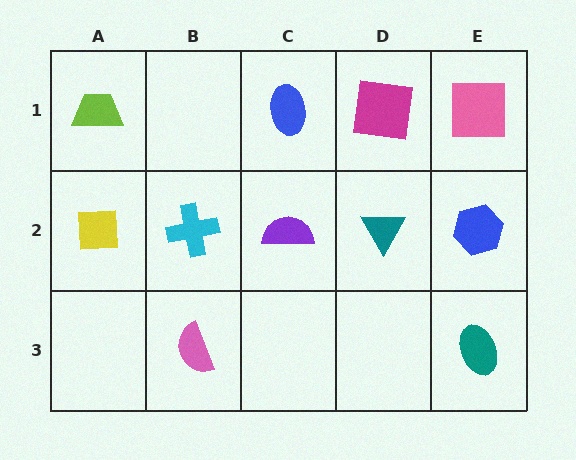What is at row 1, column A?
A lime trapezoid.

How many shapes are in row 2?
5 shapes.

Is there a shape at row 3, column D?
No, that cell is empty.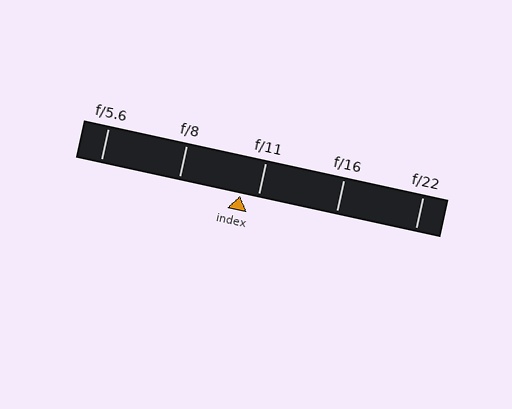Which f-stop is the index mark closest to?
The index mark is closest to f/11.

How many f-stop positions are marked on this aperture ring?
There are 5 f-stop positions marked.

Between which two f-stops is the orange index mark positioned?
The index mark is between f/8 and f/11.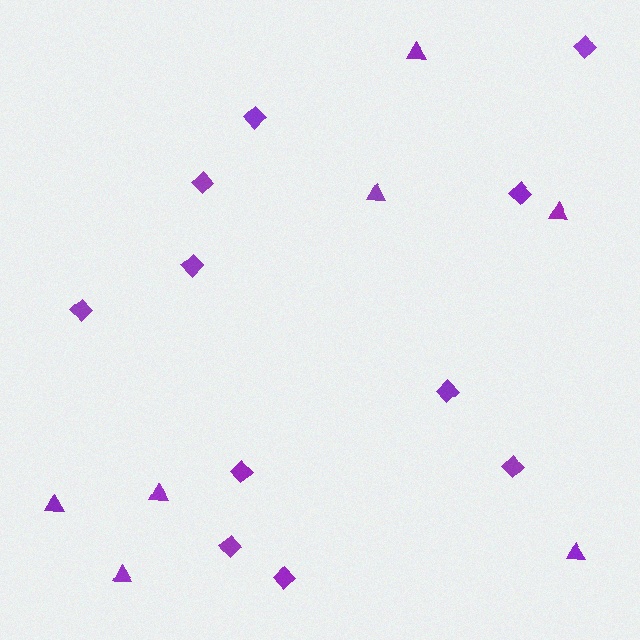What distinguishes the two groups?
There are 2 groups: one group of diamonds (11) and one group of triangles (7).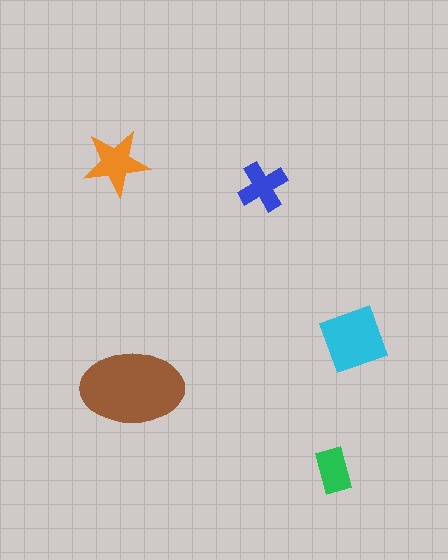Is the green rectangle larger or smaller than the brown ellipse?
Smaller.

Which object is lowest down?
The green rectangle is bottommost.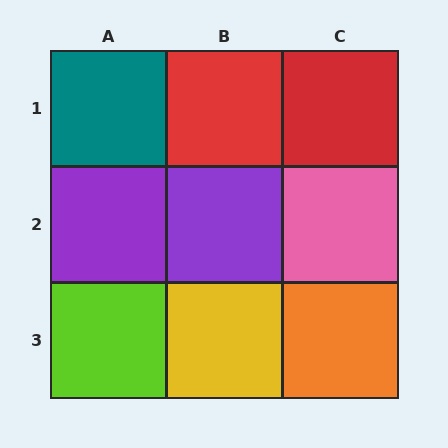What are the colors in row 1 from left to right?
Teal, red, red.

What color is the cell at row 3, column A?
Lime.